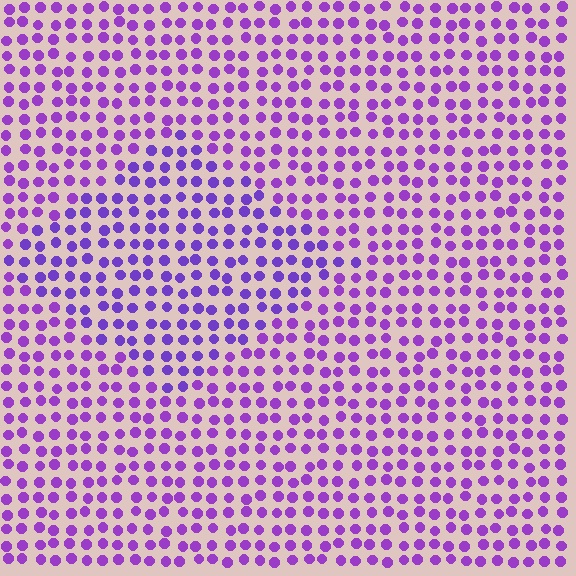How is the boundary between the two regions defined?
The boundary is defined purely by a slight shift in hue (about 19 degrees). Spacing, size, and orientation are identical on both sides.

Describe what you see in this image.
The image is filled with small purple elements in a uniform arrangement. A diamond-shaped region is visible where the elements are tinted to a slightly different hue, forming a subtle color boundary.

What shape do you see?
I see a diamond.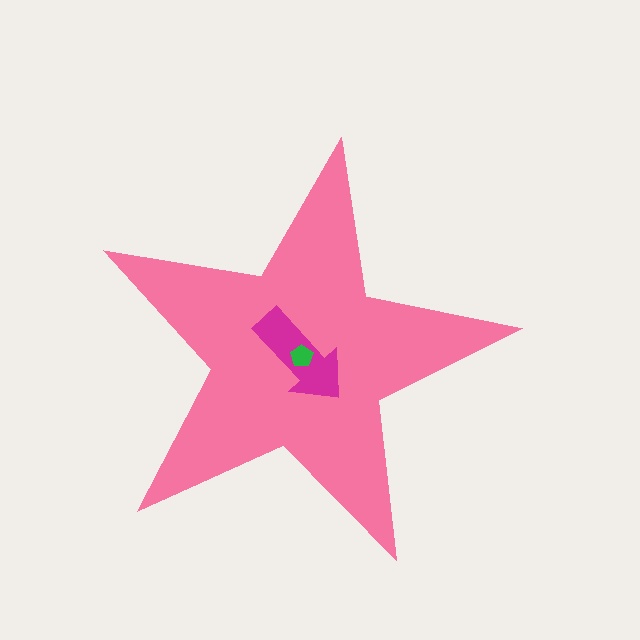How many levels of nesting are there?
3.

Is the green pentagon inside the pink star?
Yes.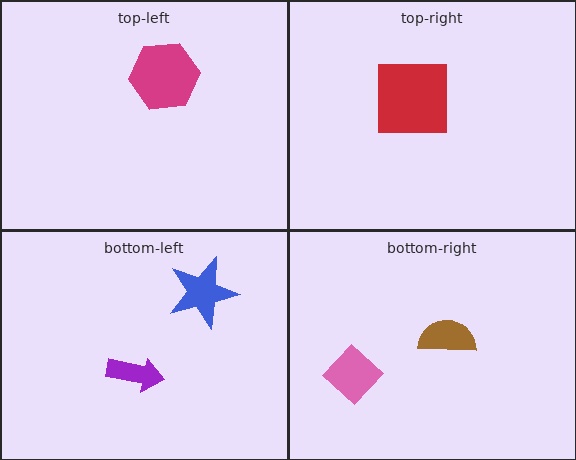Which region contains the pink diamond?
The bottom-right region.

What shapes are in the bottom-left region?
The blue star, the purple arrow.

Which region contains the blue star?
The bottom-left region.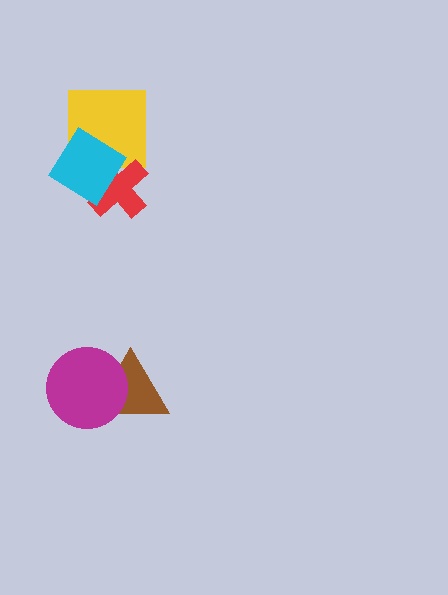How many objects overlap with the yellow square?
2 objects overlap with the yellow square.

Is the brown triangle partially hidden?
Yes, it is partially covered by another shape.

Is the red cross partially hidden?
Yes, it is partially covered by another shape.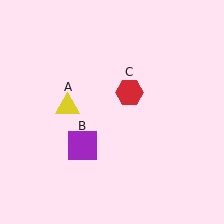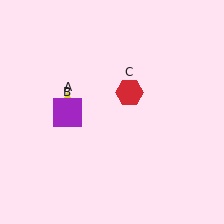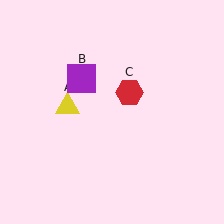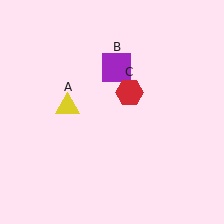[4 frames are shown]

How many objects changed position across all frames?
1 object changed position: purple square (object B).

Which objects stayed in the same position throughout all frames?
Yellow triangle (object A) and red hexagon (object C) remained stationary.